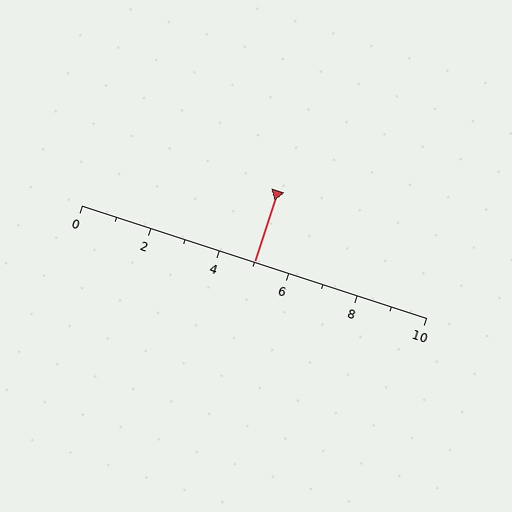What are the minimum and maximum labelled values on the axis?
The axis runs from 0 to 10.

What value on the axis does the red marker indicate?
The marker indicates approximately 5.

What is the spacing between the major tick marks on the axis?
The major ticks are spaced 2 apart.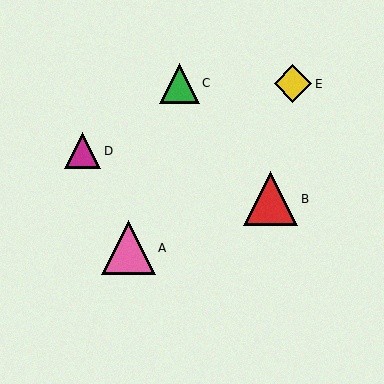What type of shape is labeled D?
Shape D is a magenta triangle.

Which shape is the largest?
The red triangle (labeled B) is the largest.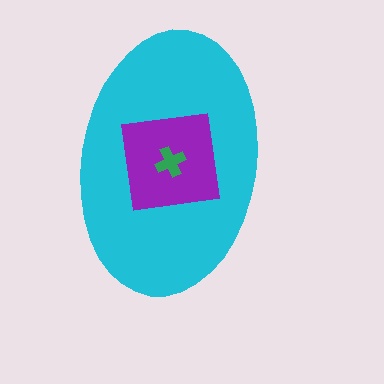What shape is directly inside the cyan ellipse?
The purple square.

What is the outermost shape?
The cyan ellipse.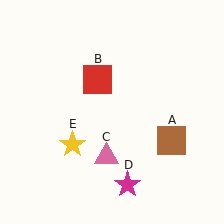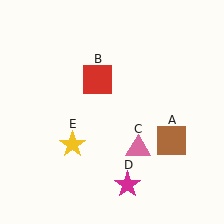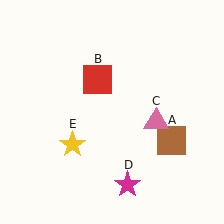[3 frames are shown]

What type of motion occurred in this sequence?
The pink triangle (object C) rotated counterclockwise around the center of the scene.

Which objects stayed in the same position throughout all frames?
Brown square (object A) and red square (object B) and magenta star (object D) and yellow star (object E) remained stationary.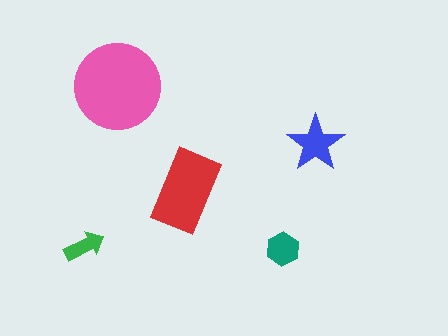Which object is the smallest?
The green arrow.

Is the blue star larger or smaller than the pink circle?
Smaller.